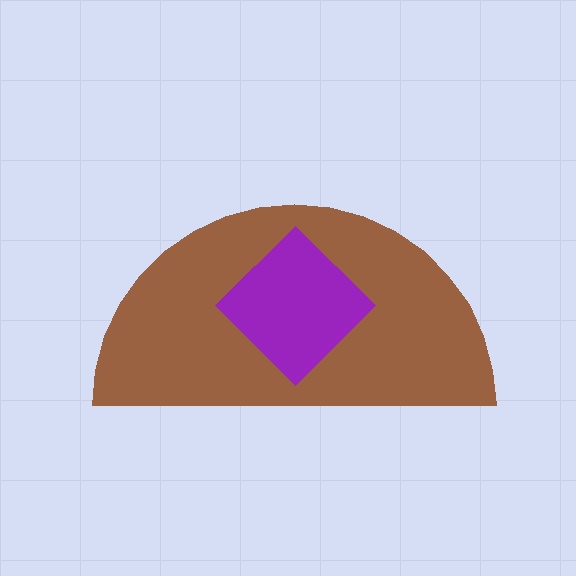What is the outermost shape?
The brown semicircle.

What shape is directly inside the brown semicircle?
The purple diamond.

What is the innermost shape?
The purple diamond.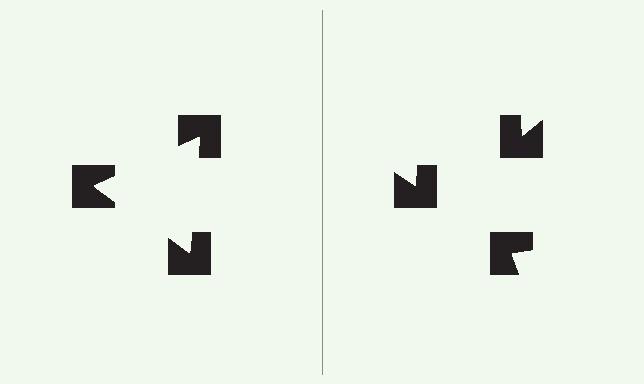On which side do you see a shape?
An illusory triangle appears on the left side. On the right side the wedge cuts are rotated, so no coherent shape forms.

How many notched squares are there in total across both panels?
6 — 3 on each side.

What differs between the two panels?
The notched squares are positioned identically on both sides; only the wedge orientations differ. On the left they align to a triangle; on the right they are misaligned.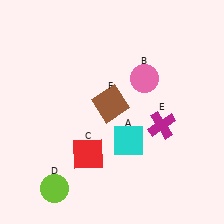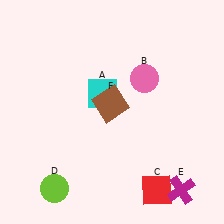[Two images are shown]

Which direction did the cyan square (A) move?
The cyan square (A) moved up.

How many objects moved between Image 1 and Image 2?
3 objects moved between the two images.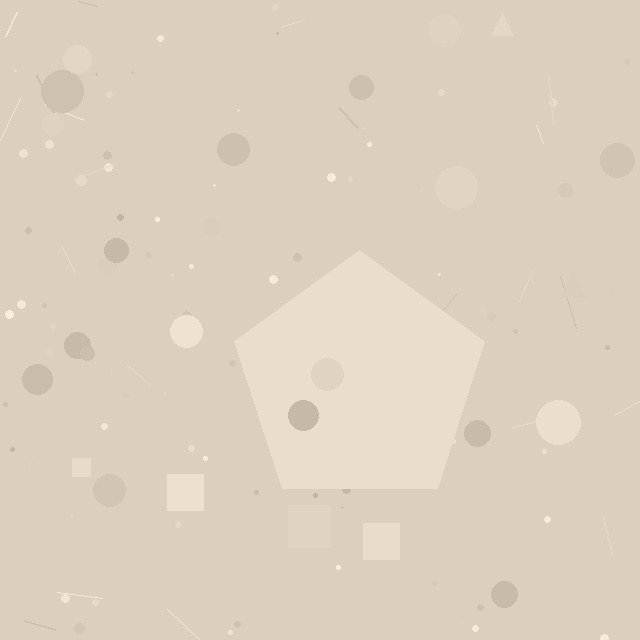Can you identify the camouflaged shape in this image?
The camouflaged shape is a pentagon.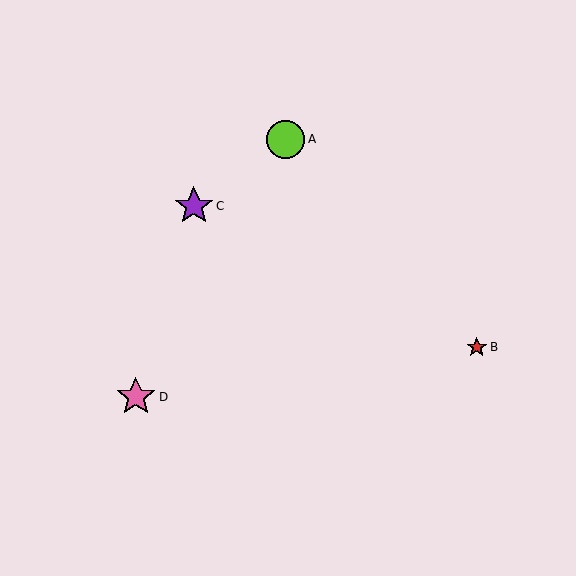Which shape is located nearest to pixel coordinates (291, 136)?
The lime circle (labeled A) at (285, 139) is nearest to that location.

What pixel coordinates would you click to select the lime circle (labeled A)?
Click at (285, 139) to select the lime circle A.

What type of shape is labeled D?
Shape D is a pink star.